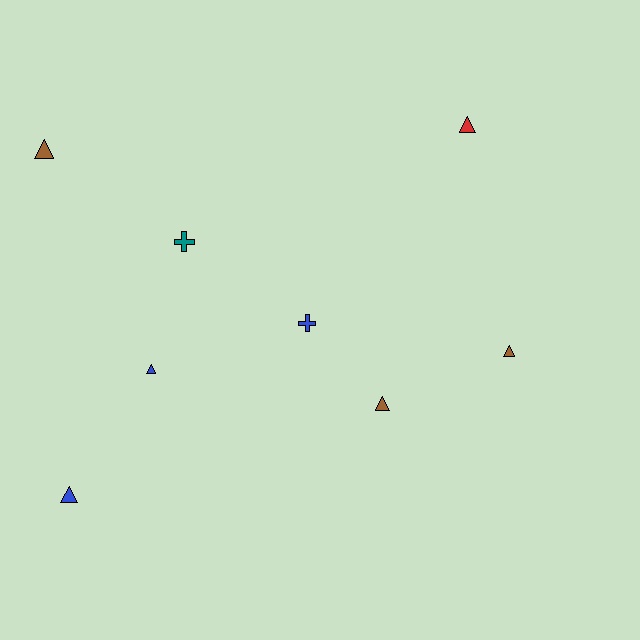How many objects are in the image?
There are 8 objects.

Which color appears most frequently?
Brown, with 3 objects.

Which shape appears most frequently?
Triangle, with 6 objects.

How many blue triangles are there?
There are 2 blue triangles.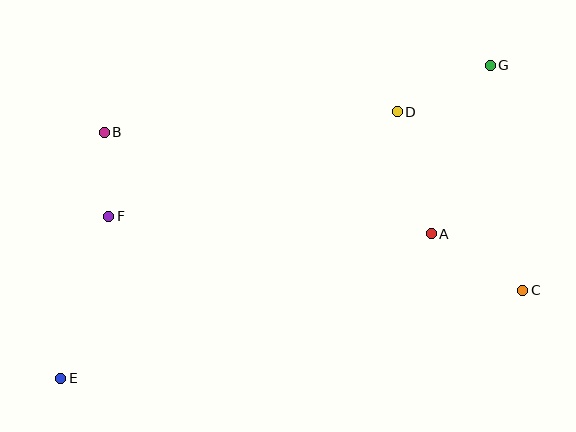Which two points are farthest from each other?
Points E and G are farthest from each other.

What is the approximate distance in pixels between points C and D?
The distance between C and D is approximately 218 pixels.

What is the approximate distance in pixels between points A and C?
The distance between A and C is approximately 107 pixels.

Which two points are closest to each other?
Points B and F are closest to each other.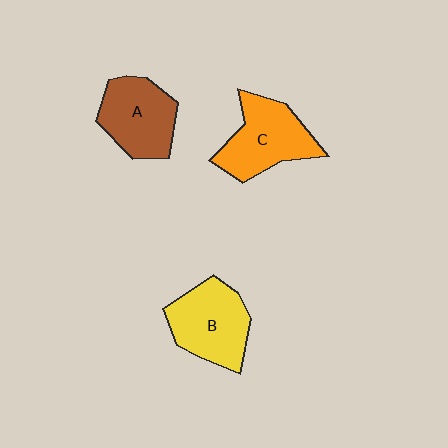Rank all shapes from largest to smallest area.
From largest to smallest: B (yellow), C (orange), A (brown).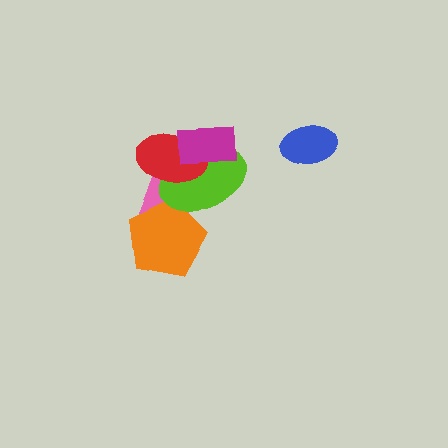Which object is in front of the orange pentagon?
The lime ellipse is in front of the orange pentagon.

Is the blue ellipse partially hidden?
No, no other shape covers it.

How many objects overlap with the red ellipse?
3 objects overlap with the red ellipse.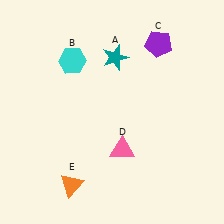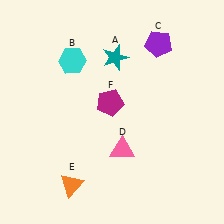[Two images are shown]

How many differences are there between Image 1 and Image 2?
There is 1 difference between the two images.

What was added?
A magenta pentagon (F) was added in Image 2.